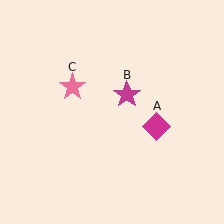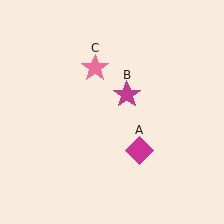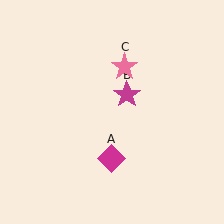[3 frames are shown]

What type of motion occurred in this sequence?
The magenta diamond (object A), pink star (object C) rotated clockwise around the center of the scene.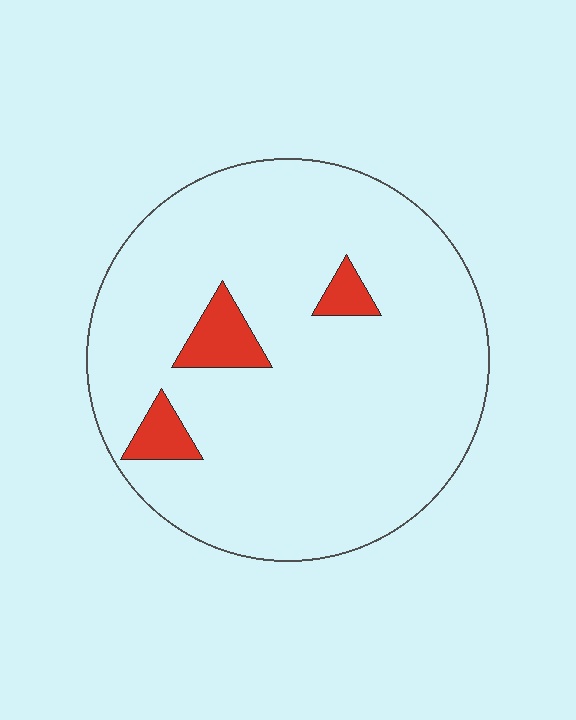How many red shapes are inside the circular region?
3.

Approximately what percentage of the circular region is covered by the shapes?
Approximately 10%.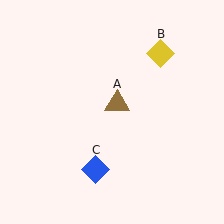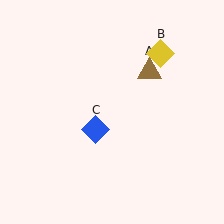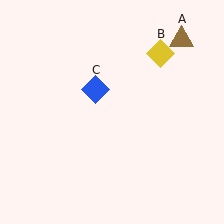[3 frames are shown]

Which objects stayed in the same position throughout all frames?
Yellow diamond (object B) remained stationary.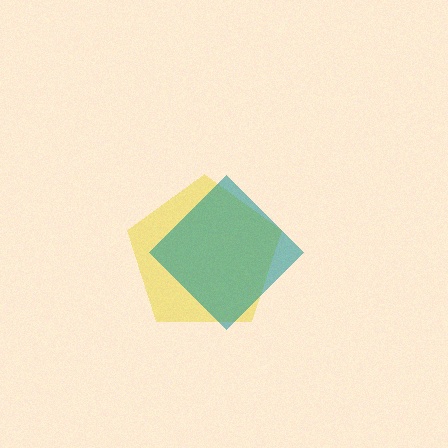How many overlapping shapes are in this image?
There are 2 overlapping shapes in the image.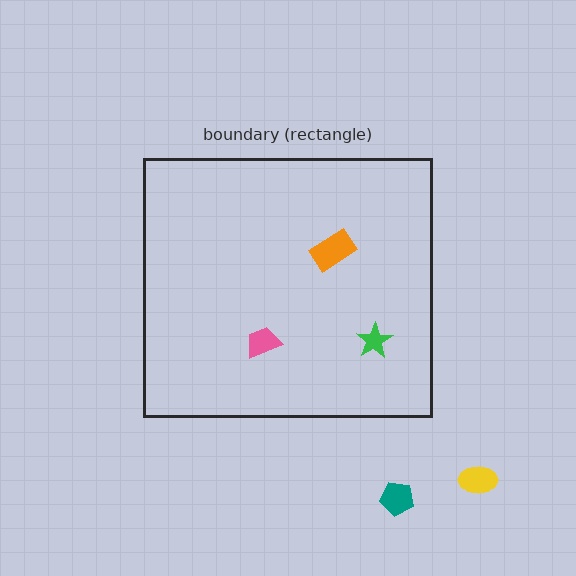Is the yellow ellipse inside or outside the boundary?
Outside.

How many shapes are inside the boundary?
3 inside, 2 outside.